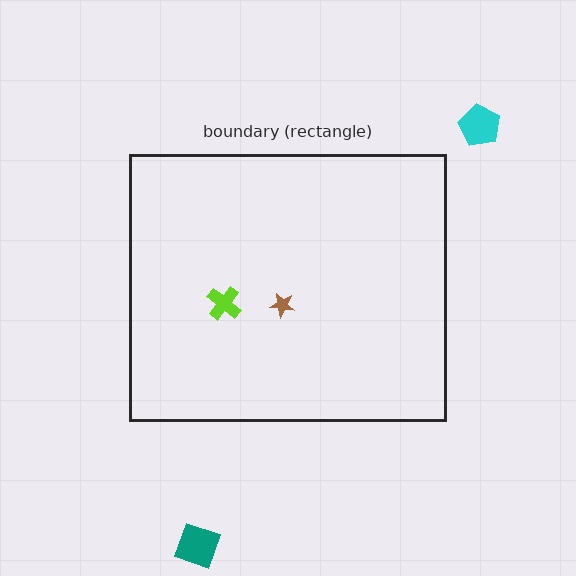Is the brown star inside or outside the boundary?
Inside.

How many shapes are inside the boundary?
2 inside, 2 outside.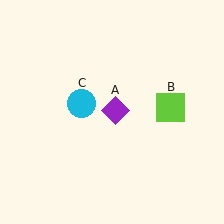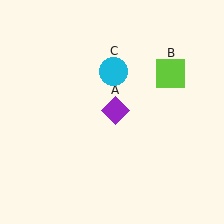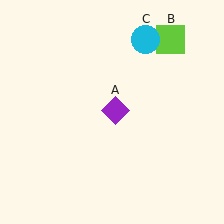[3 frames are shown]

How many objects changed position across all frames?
2 objects changed position: lime square (object B), cyan circle (object C).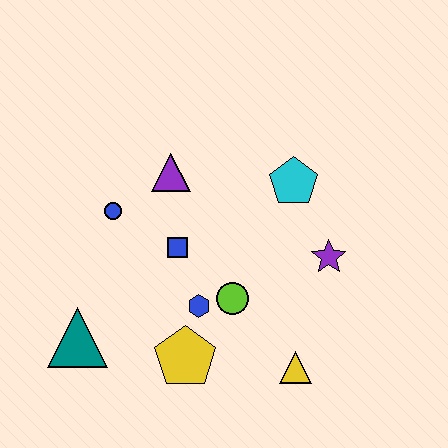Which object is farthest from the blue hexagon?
The cyan pentagon is farthest from the blue hexagon.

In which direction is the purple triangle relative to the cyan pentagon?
The purple triangle is to the left of the cyan pentagon.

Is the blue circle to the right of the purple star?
No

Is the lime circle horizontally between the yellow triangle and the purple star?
No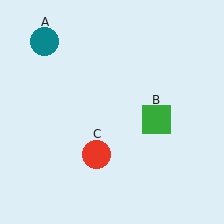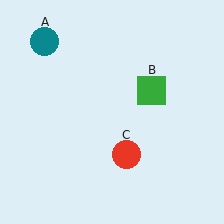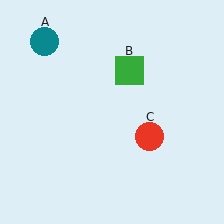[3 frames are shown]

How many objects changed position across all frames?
2 objects changed position: green square (object B), red circle (object C).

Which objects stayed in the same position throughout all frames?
Teal circle (object A) remained stationary.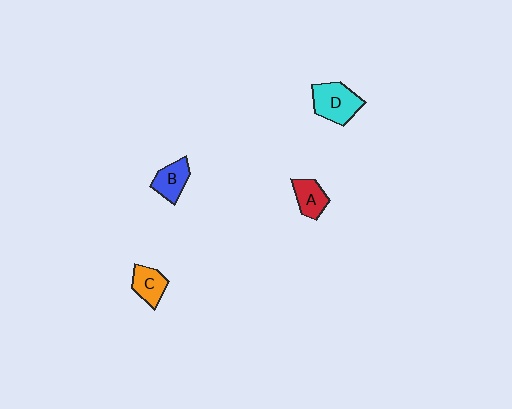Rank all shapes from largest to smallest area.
From largest to smallest: D (cyan), B (blue), C (orange), A (red).